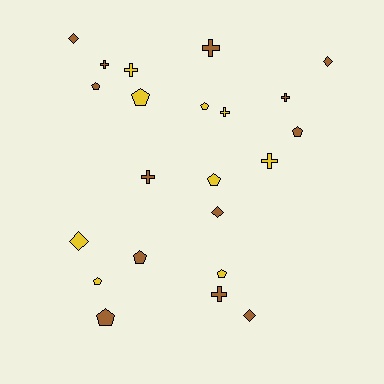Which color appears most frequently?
Brown, with 13 objects.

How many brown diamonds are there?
There are 4 brown diamonds.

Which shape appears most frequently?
Pentagon, with 9 objects.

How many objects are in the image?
There are 22 objects.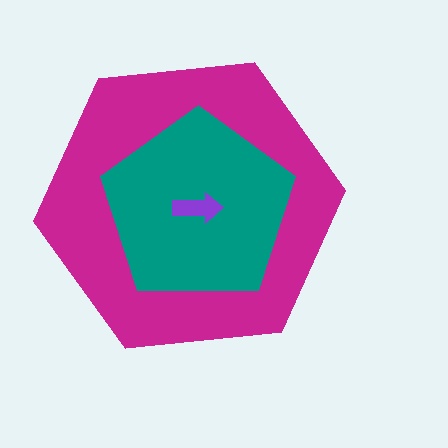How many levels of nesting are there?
3.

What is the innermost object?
The purple arrow.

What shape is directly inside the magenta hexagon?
The teal pentagon.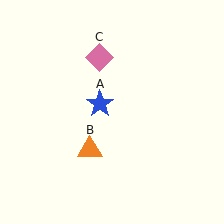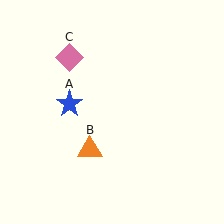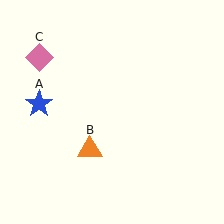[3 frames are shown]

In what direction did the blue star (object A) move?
The blue star (object A) moved left.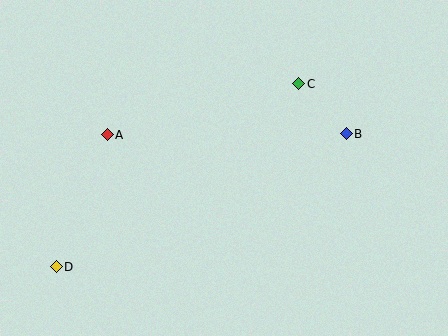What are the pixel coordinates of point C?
Point C is at (299, 84).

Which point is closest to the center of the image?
Point C at (299, 84) is closest to the center.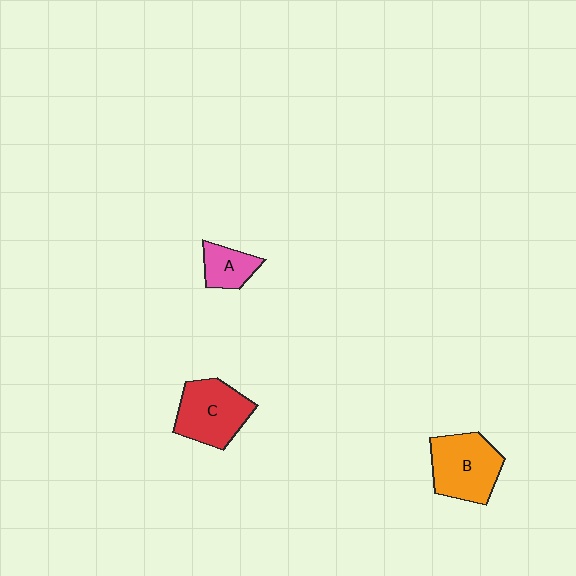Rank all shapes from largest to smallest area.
From largest to smallest: B (orange), C (red), A (pink).